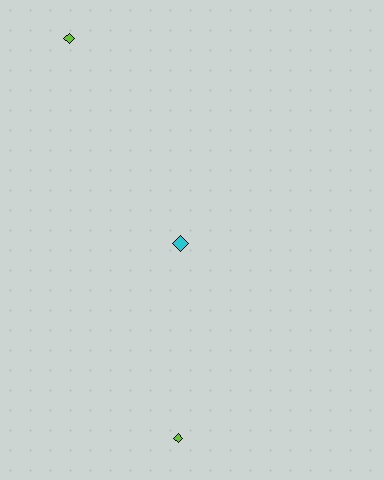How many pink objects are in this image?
There are no pink objects.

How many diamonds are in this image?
There are 3 diamonds.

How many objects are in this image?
There are 3 objects.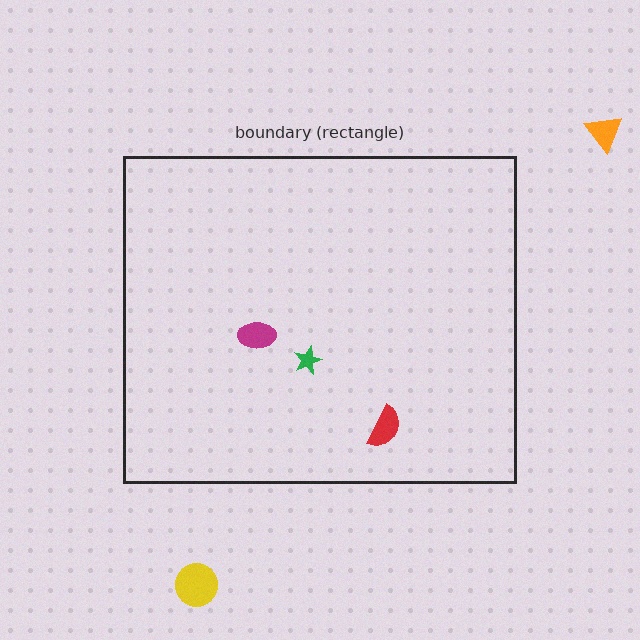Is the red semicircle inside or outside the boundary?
Inside.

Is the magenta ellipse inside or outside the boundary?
Inside.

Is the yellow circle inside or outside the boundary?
Outside.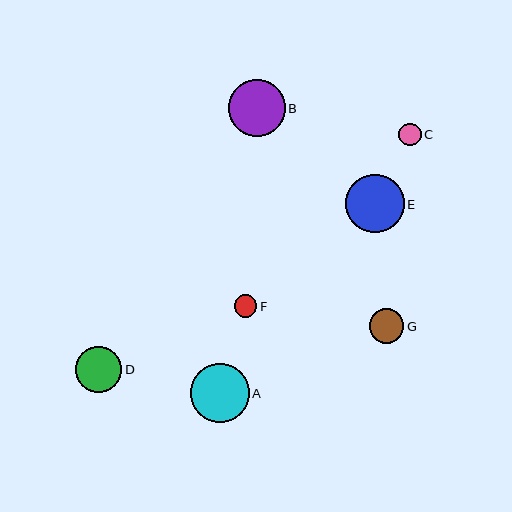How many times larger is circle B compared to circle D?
Circle B is approximately 1.2 times the size of circle D.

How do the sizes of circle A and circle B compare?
Circle A and circle B are approximately the same size.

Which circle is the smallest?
Circle F is the smallest with a size of approximately 22 pixels.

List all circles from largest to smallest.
From largest to smallest: A, E, B, D, G, C, F.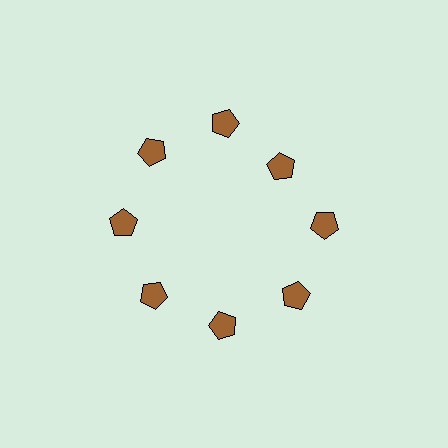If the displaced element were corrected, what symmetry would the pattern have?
It would have 8-fold rotational symmetry — the pattern would map onto itself every 45 degrees.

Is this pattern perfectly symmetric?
No. The 8 brown pentagons are arranged in a ring, but one element near the 2 o'clock position is pulled inward toward the center, breaking the 8-fold rotational symmetry.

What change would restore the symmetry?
The symmetry would be restored by moving it outward, back onto the ring so that all 8 pentagons sit at equal angles and equal distance from the center.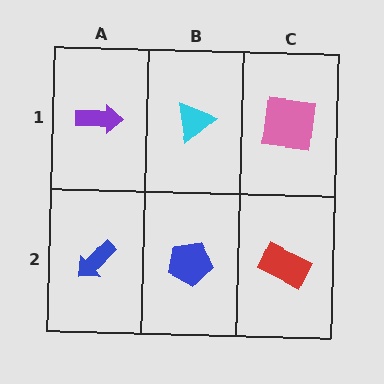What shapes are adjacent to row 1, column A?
A blue arrow (row 2, column A), a cyan triangle (row 1, column B).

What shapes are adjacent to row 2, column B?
A cyan triangle (row 1, column B), a blue arrow (row 2, column A), a red rectangle (row 2, column C).